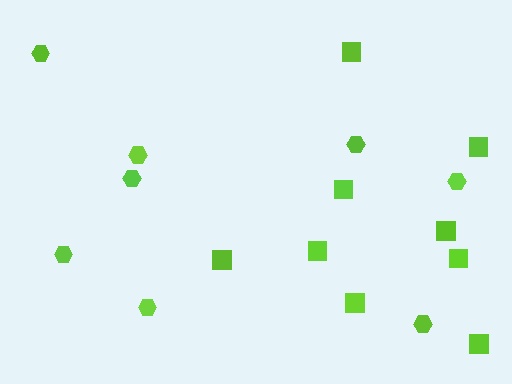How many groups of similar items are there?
There are 2 groups: one group of squares (9) and one group of hexagons (8).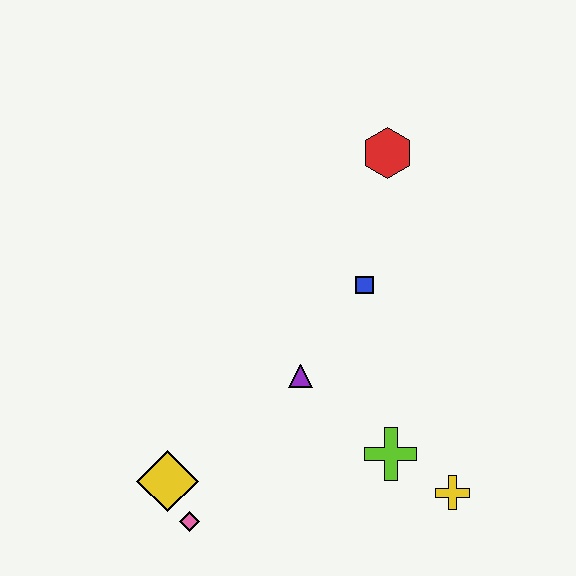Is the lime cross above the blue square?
No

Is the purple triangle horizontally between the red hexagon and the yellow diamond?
Yes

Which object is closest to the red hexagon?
The blue square is closest to the red hexagon.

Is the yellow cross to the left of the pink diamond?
No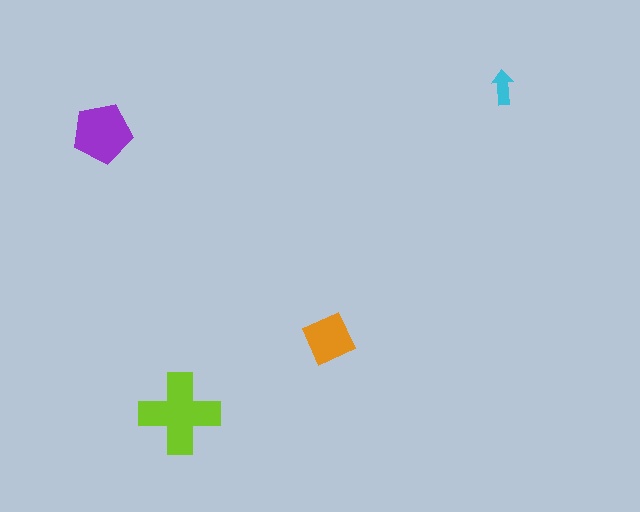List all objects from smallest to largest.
The cyan arrow, the orange diamond, the purple pentagon, the lime cross.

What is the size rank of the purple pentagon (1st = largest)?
2nd.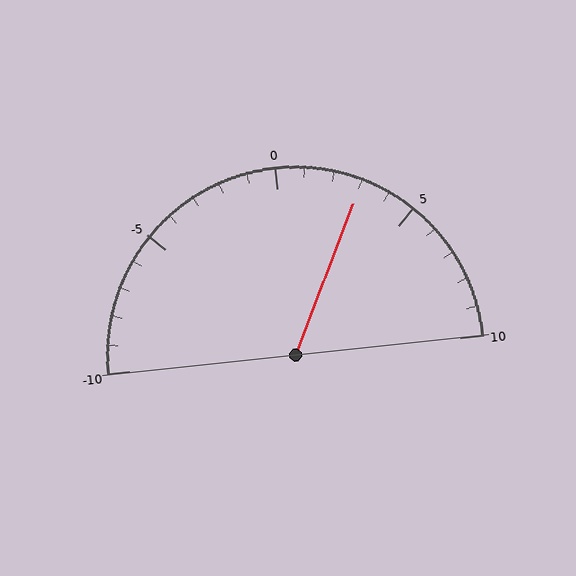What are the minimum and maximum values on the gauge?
The gauge ranges from -10 to 10.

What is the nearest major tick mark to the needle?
The nearest major tick mark is 5.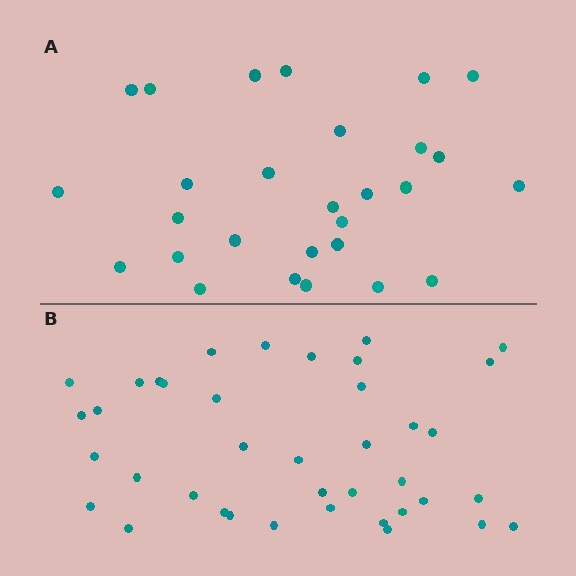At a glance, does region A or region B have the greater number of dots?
Region B (the bottom region) has more dots.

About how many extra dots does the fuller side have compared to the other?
Region B has roughly 12 or so more dots than region A.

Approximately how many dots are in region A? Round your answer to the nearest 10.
About 30 dots. (The exact count is 28, which rounds to 30.)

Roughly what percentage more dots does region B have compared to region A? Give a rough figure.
About 40% more.